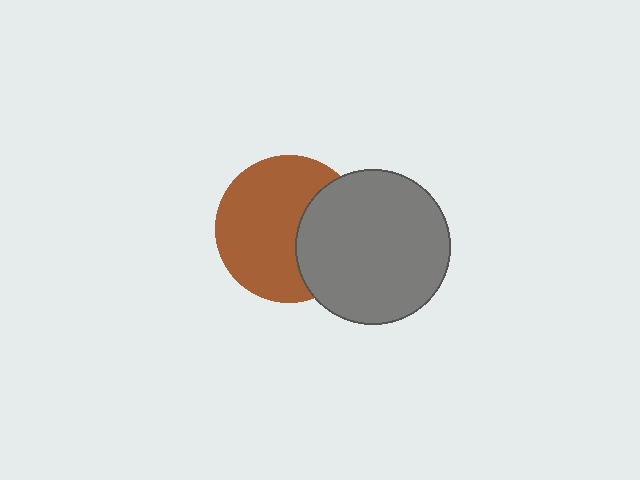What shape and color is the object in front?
The object in front is a gray circle.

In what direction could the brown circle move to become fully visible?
The brown circle could move left. That would shift it out from behind the gray circle entirely.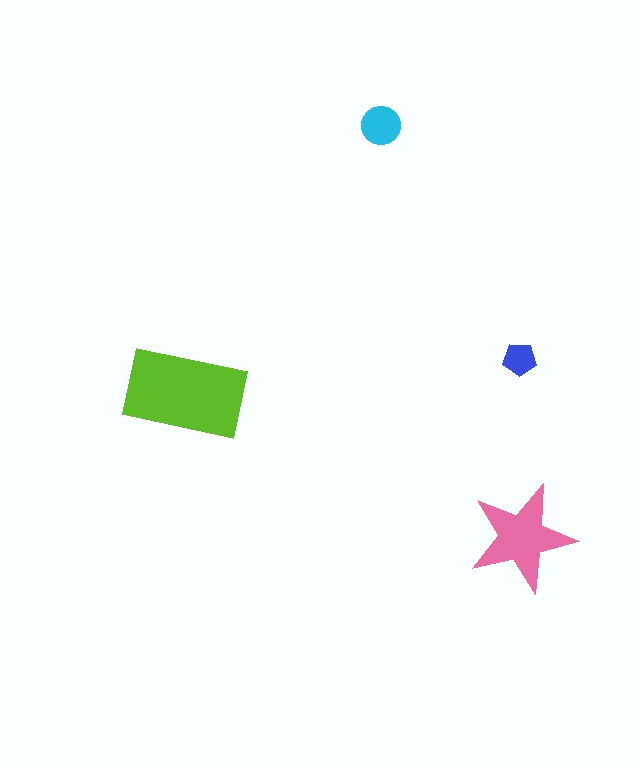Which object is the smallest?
The blue pentagon.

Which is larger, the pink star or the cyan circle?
The pink star.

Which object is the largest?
The lime rectangle.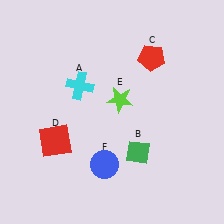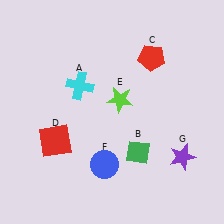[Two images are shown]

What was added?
A purple star (G) was added in Image 2.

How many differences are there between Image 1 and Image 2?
There is 1 difference between the two images.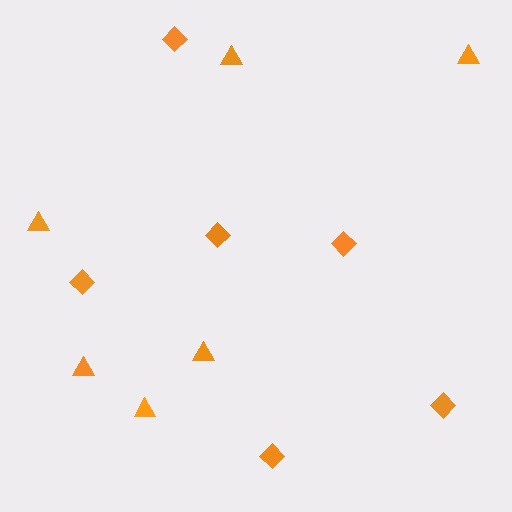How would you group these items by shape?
There are 2 groups: one group of diamonds (6) and one group of triangles (6).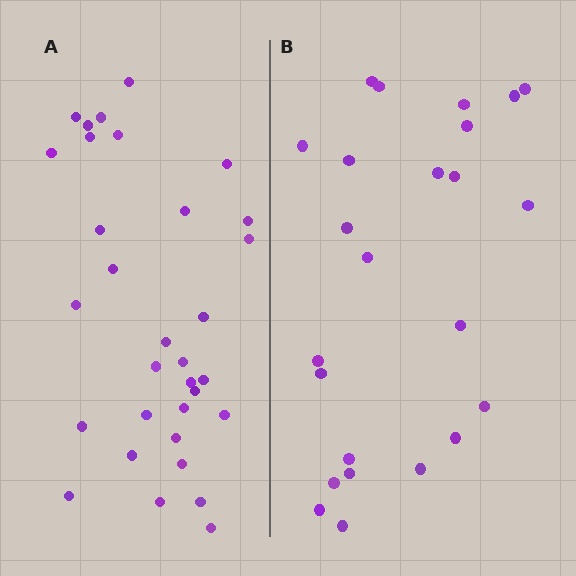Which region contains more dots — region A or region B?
Region A (the left region) has more dots.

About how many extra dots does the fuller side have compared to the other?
Region A has roughly 8 or so more dots than region B.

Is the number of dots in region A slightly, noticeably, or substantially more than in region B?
Region A has noticeably more, but not dramatically so. The ratio is roughly 1.3 to 1.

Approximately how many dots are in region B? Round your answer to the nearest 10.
About 20 dots. (The exact count is 24, which rounds to 20.)